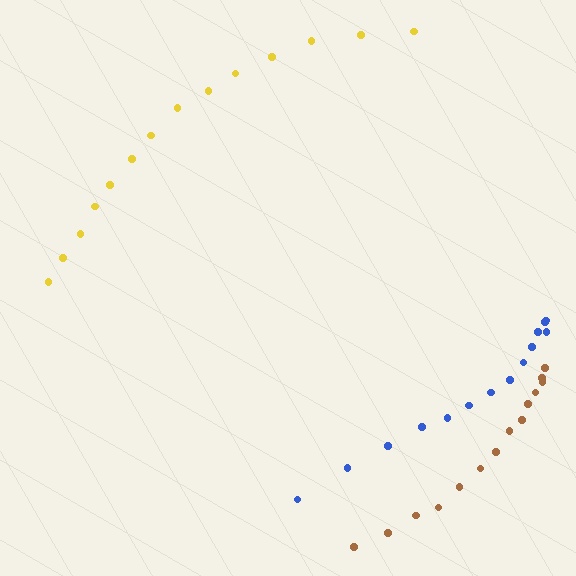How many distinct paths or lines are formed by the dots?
There are 3 distinct paths.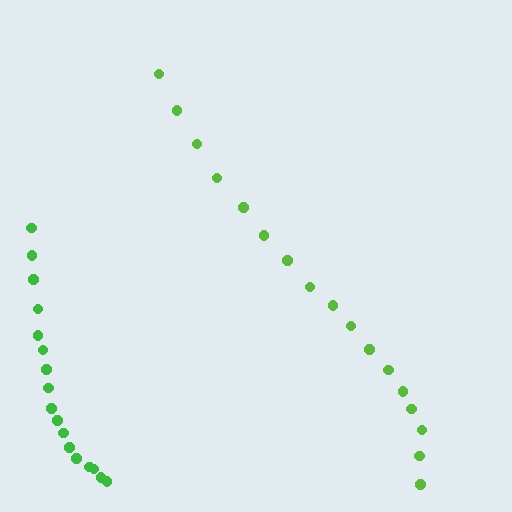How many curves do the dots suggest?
There are 2 distinct paths.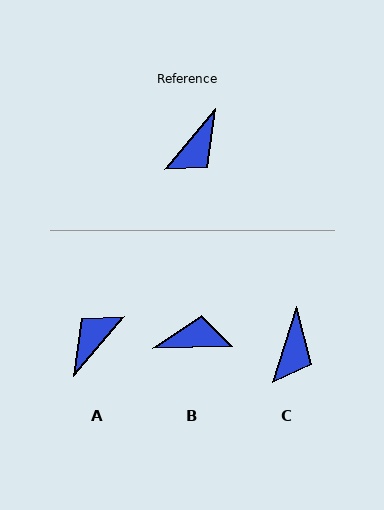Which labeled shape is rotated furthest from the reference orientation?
A, about 180 degrees away.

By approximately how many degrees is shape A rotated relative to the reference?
Approximately 180 degrees clockwise.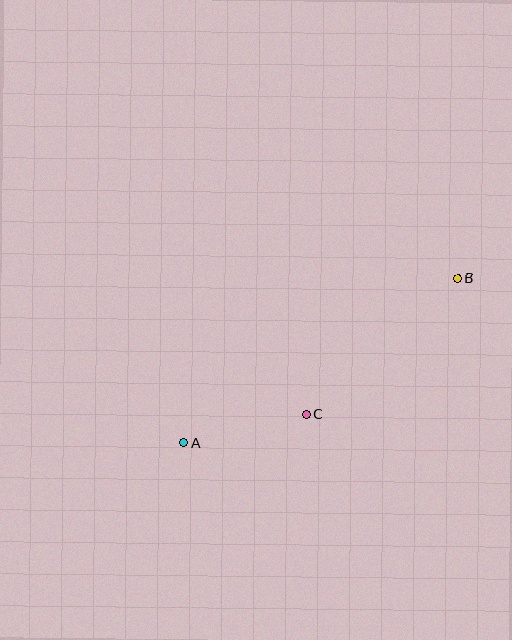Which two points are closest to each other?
Points A and C are closest to each other.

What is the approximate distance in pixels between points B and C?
The distance between B and C is approximately 203 pixels.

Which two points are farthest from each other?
Points A and B are farthest from each other.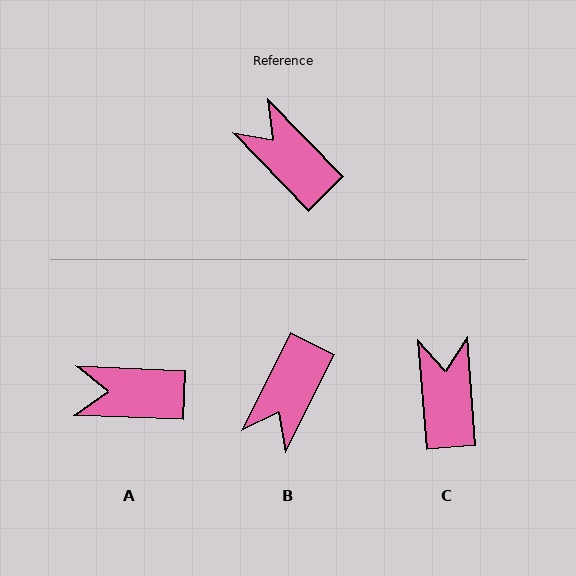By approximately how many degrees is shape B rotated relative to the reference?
Approximately 109 degrees counter-clockwise.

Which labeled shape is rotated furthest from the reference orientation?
B, about 109 degrees away.